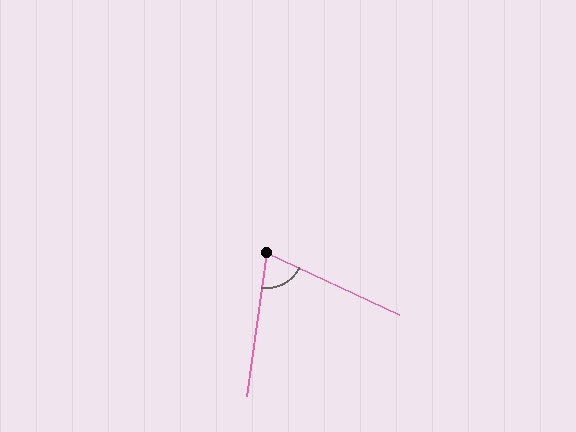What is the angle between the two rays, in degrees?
Approximately 73 degrees.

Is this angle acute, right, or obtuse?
It is acute.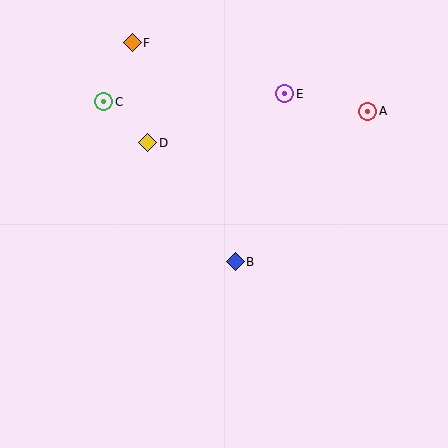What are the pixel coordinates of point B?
Point B is at (235, 262).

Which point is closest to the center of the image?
Point B at (235, 262) is closest to the center.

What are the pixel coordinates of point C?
Point C is at (104, 102).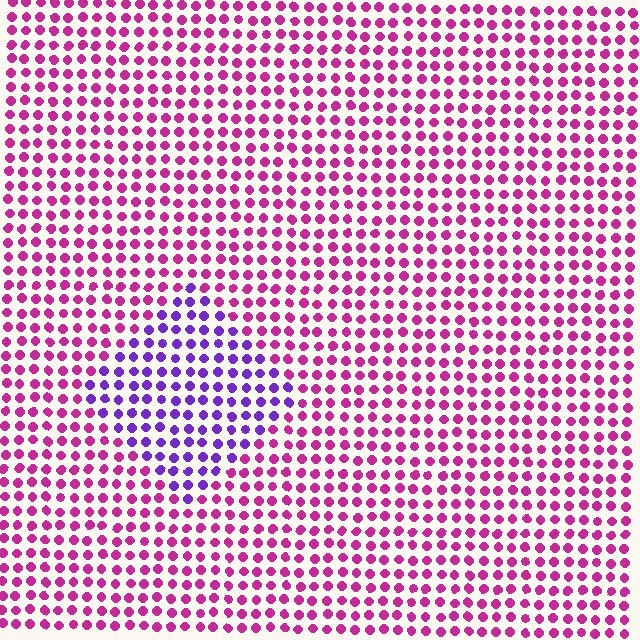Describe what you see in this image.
The image is filled with small magenta elements in a uniform arrangement. A diamond-shaped region is visible where the elements are tinted to a slightly different hue, forming a subtle color boundary.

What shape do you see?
I see a diamond.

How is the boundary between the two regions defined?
The boundary is defined purely by a slight shift in hue (about 49 degrees). Spacing, size, and orientation are identical on both sides.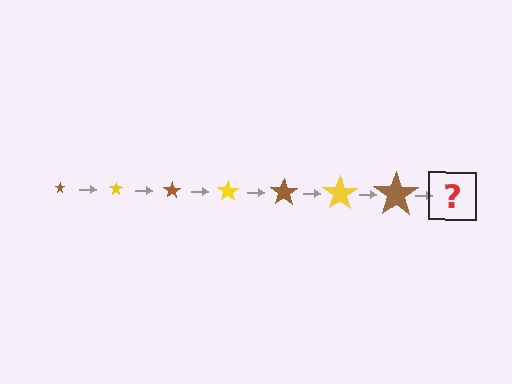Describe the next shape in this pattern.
It should be a yellow star, larger than the previous one.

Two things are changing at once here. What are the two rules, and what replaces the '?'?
The two rules are that the star grows larger each step and the color cycles through brown and yellow. The '?' should be a yellow star, larger than the previous one.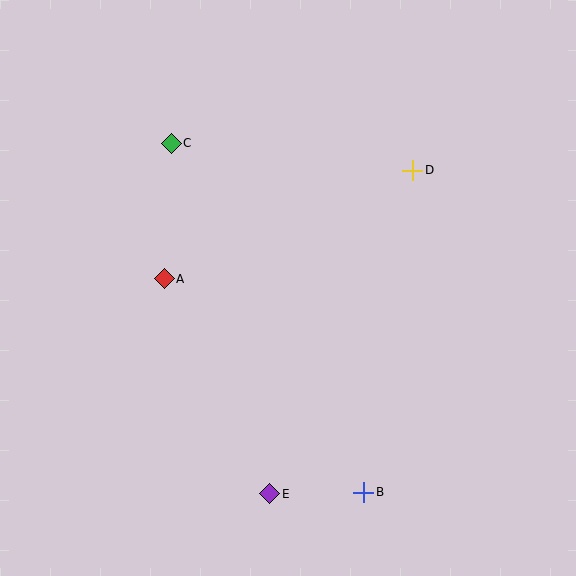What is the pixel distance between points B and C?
The distance between B and C is 399 pixels.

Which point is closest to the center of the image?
Point A at (164, 279) is closest to the center.